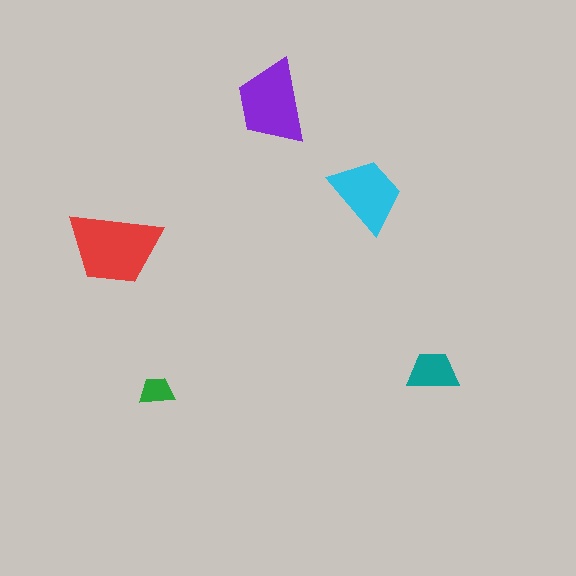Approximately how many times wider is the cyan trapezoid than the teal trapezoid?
About 1.5 times wider.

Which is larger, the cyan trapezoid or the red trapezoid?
The red one.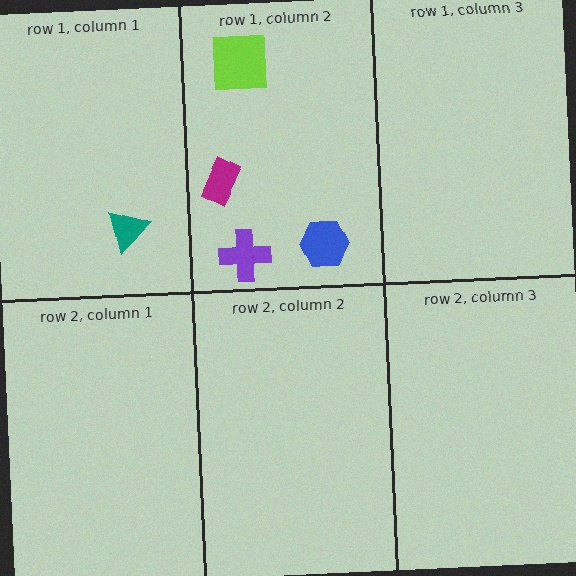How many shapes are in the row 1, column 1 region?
1.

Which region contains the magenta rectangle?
The row 1, column 2 region.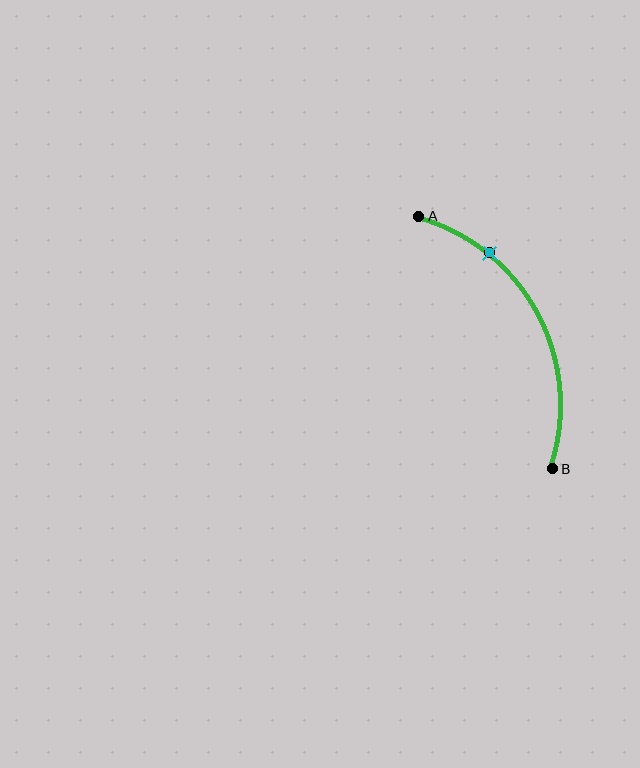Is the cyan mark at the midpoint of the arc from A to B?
No. The cyan mark lies on the arc but is closer to endpoint A. The arc midpoint would be at the point on the curve equidistant along the arc from both A and B.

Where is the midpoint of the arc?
The arc midpoint is the point on the curve farthest from the straight line joining A and B. It sits to the right of that line.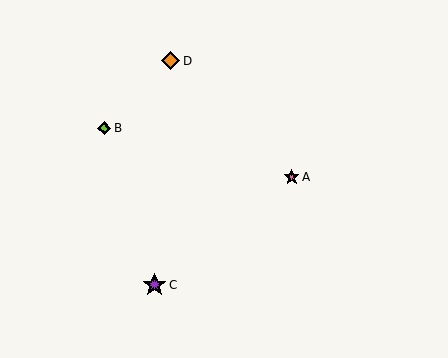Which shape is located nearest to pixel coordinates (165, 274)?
The purple star (labeled C) at (154, 285) is nearest to that location.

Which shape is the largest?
The purple star (labeled C) is the largest.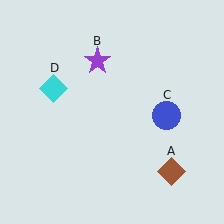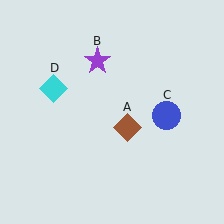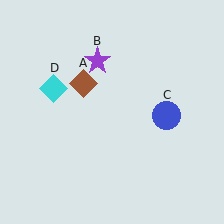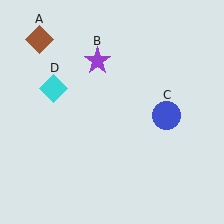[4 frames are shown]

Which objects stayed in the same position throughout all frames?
Purple star (object B) and blue circle (object C) and cyan diamond (object D) remained stationary.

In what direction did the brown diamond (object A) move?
The brown diamond (object A) moved up and to the left.